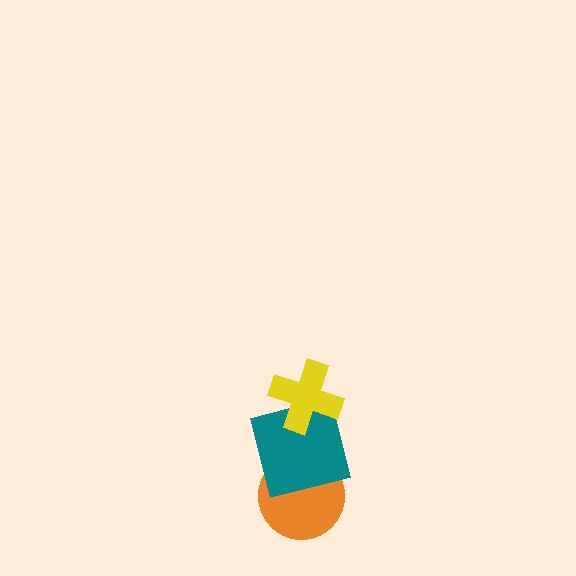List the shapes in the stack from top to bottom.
From top to bottom: the yellow cross, the teal square, the orange circle.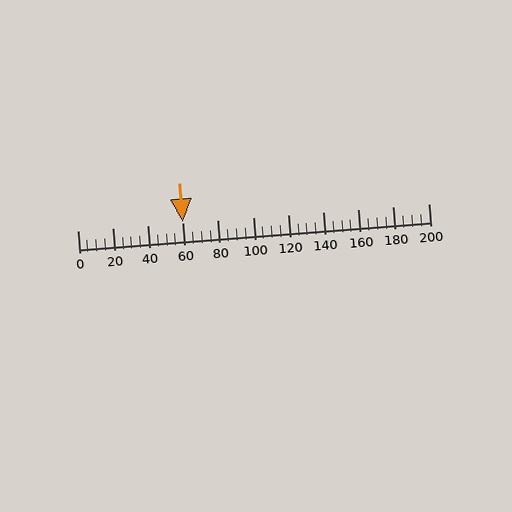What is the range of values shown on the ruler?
The ruler shows values from 0 to 200.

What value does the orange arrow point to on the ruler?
The orange arrow points to approximately 60.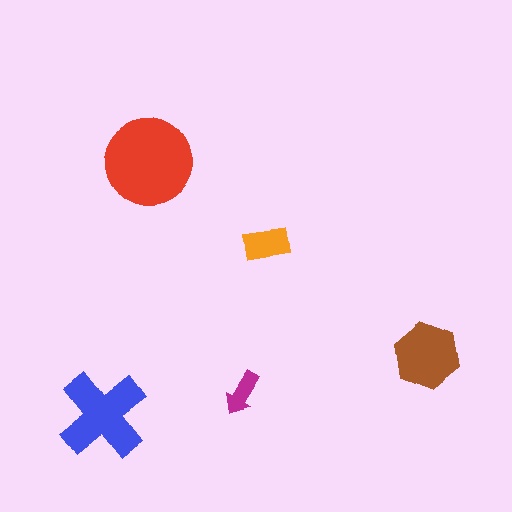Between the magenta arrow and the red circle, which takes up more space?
The red circle.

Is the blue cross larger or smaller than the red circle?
Smaller.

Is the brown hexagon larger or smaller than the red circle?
Smaller.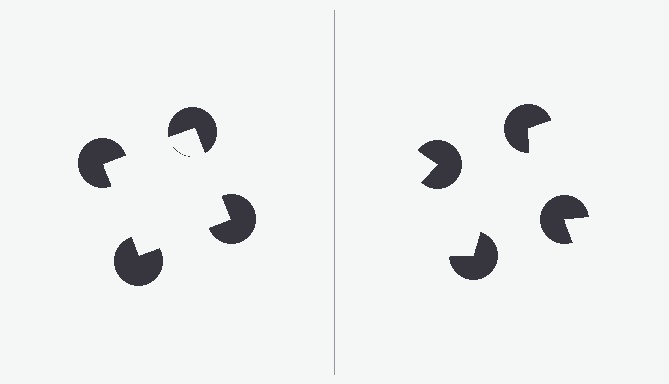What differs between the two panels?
The pac-man discs are positioned identically on both sides; only the wedge orientations differ. On the left they align to a square; on the right they are misaligned.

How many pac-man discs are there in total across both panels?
8 — 4 on each side.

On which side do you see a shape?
An illusory square appears on the left side. On the right side the wedge cuts are rotated, so no coherent shape forms.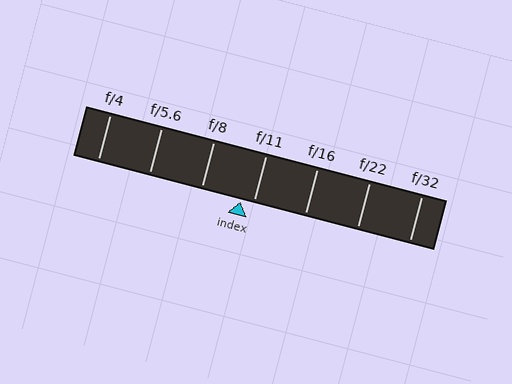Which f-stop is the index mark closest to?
The index mark is closest to f/11.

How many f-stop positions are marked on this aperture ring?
There are 7 f-stop positions marked.